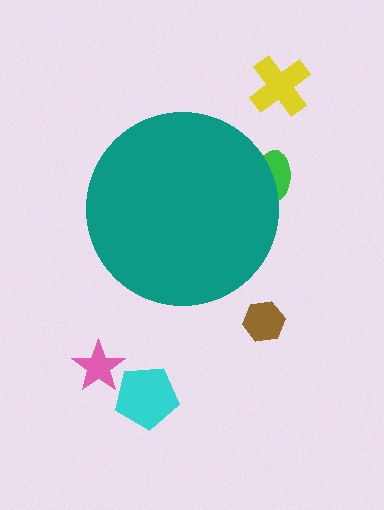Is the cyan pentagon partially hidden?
No, the cyan pentagon is fully visible.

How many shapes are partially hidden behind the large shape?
1 shape is partially hidden.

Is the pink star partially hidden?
No, the pink star is fully visible.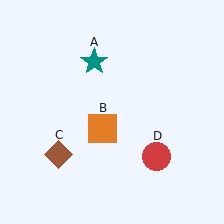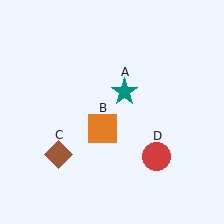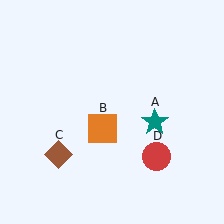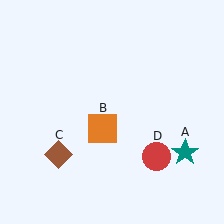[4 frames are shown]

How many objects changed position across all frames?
1 object changed position: teal star (object A).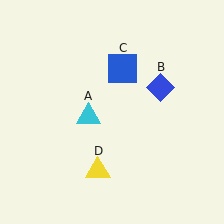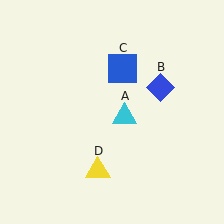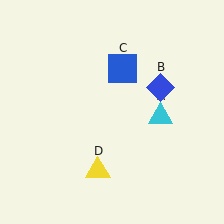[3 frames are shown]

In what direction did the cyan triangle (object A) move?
The cyan triangle (object A) moved right.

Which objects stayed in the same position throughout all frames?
Blue diamond (object B) and blue square (object C) and yellow triangle (object D) remained stationary.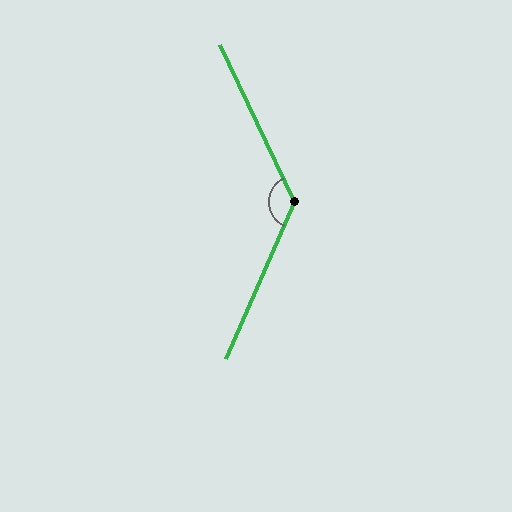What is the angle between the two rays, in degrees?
Approximately 131 degrees.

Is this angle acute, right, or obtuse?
It is obtuse.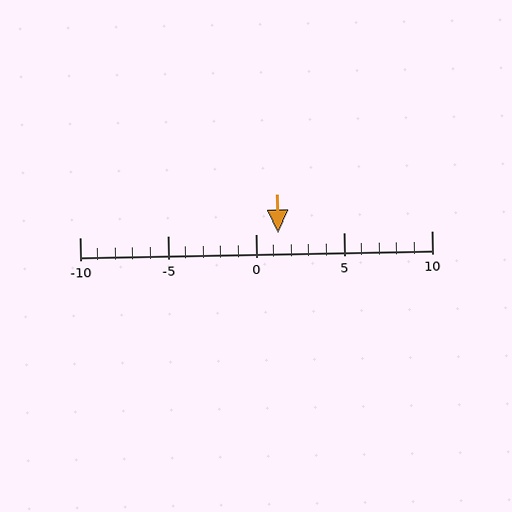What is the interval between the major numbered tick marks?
The major tick marks are spaced 5 units apart.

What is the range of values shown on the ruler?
The ruler shows values from -10 to 10.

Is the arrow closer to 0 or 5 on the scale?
The arrow is closer to 0.